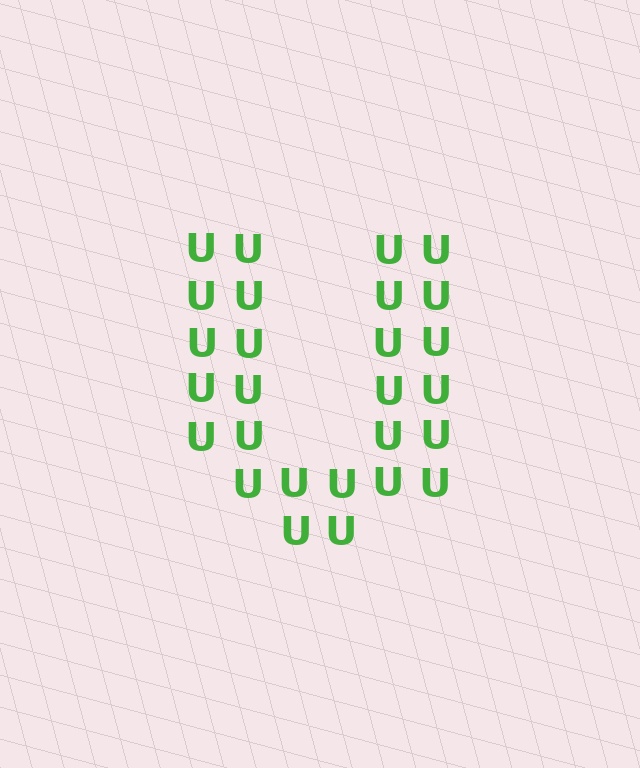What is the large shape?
The large shape is the letter U.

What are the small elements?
The small elements are letter U's.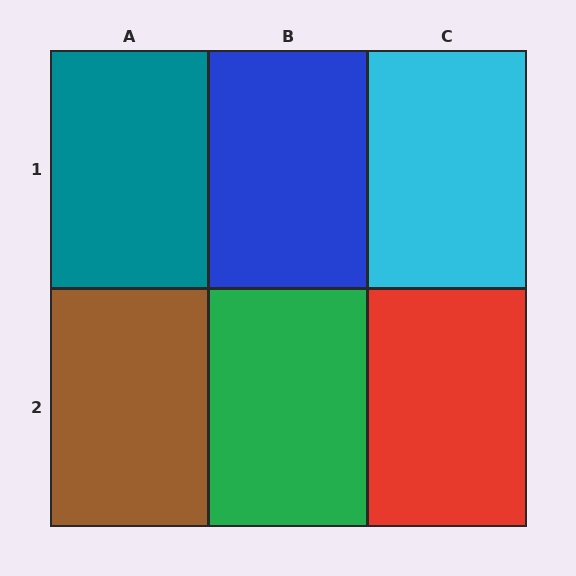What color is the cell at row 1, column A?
Teal.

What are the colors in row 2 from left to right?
Brown, green, red.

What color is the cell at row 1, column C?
Cyan.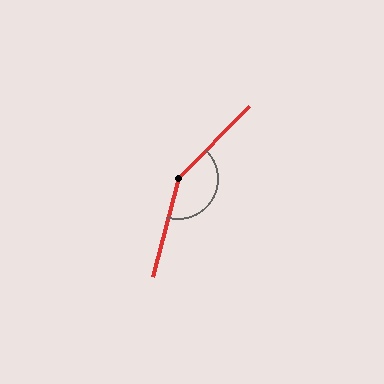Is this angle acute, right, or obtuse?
It is obtuse.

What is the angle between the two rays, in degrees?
Approximately 150 degrees.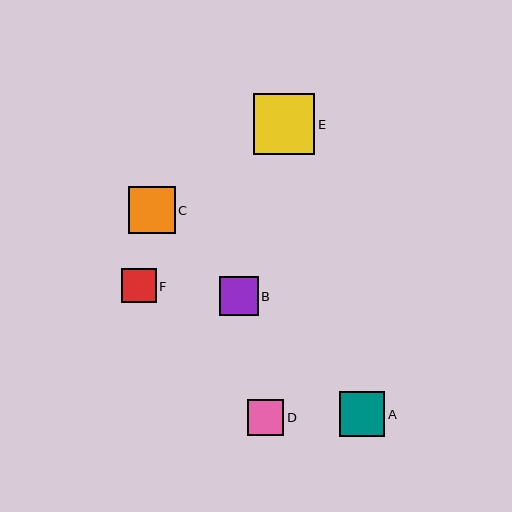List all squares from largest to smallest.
From largest to smallest: E, C, A, B, D, F.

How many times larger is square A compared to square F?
Square A is approximately 1.3 times the size of square F.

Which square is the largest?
Square E is the largest with a size of approximately 61 pixels.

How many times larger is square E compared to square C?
Square E is approximately 1.3 times the size of square C.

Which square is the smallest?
Square F is the smallest with a size of approximately 35 pixels.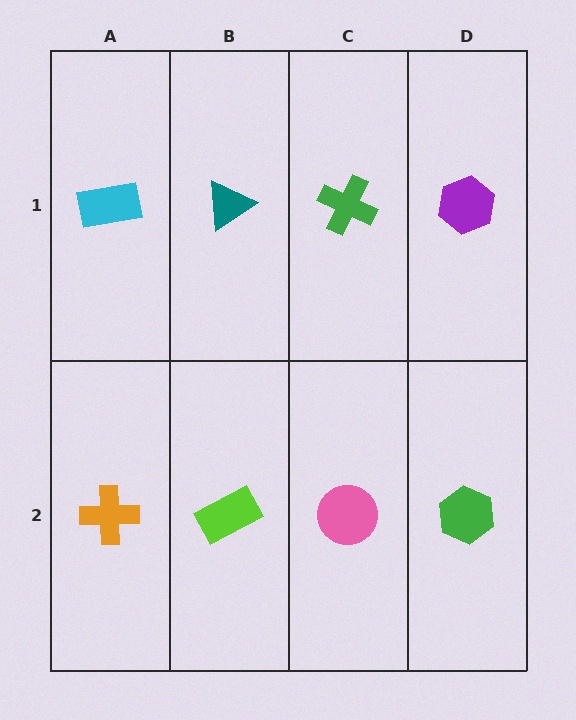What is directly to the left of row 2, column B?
An orange cross.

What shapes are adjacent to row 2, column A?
A cyan rectangle (row 1, column A), a lime rectangle (row 2, column B).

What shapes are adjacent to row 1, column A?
An orange cross (row 2, column A), a teal triangle (row 1, column B).